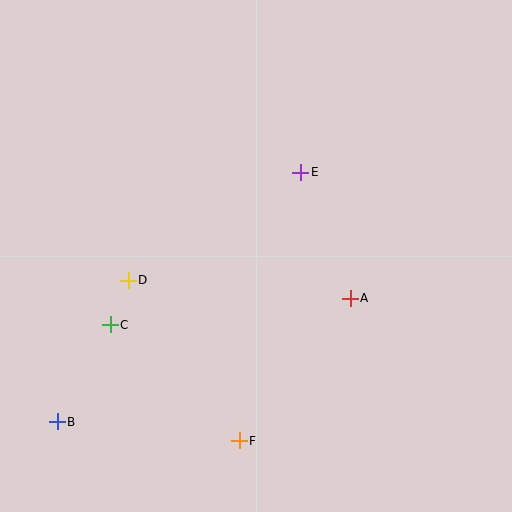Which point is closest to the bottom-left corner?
Point B is closest to the bottom-left corner.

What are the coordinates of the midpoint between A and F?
The midpoint between A and F is at (295, 370).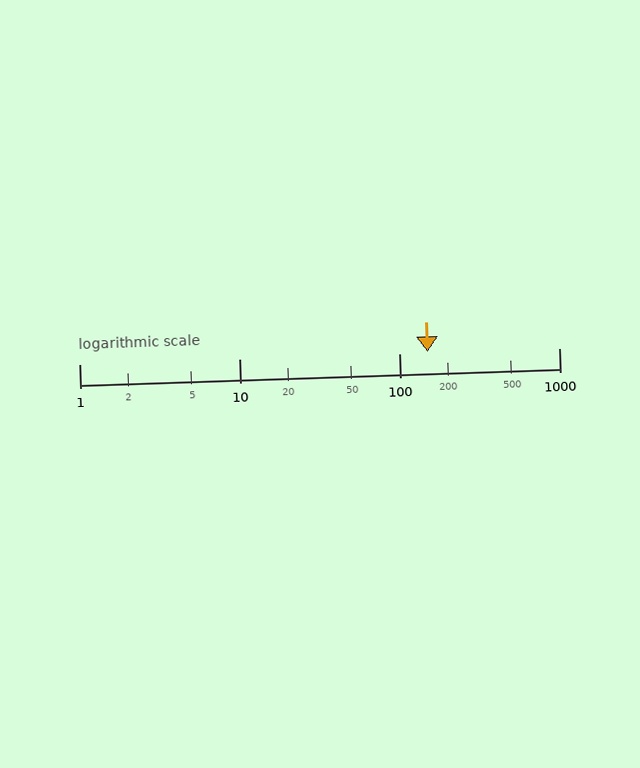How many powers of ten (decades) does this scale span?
The scale spans 3 decades, from 1 to 1000.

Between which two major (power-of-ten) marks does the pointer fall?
The pointer is between 100 and 1000.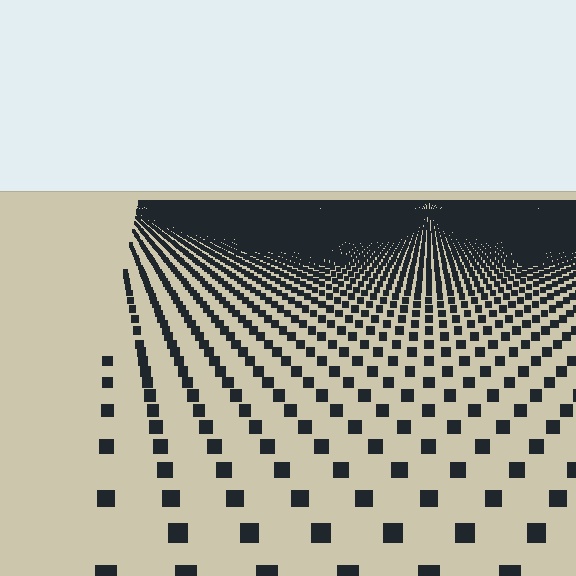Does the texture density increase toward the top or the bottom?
Density increases toward the top.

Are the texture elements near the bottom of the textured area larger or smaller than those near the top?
Larger. Near the bottom, elements are closer to the viewer and appear at a bigger on-screen size.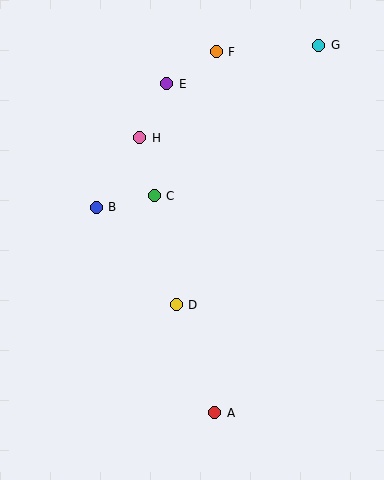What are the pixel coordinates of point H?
Point H is at (140, 138).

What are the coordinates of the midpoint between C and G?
The midpoint between C and G is at (237, 120).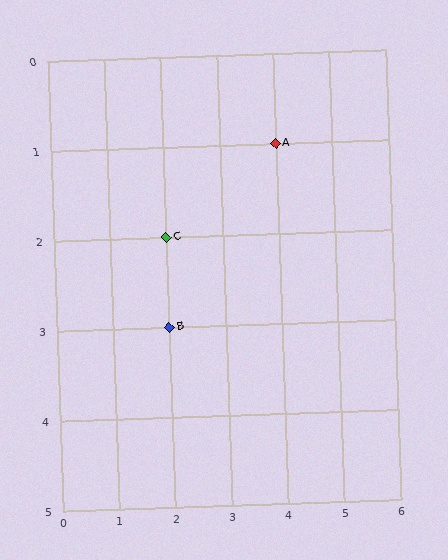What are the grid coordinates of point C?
Point C is at grid coordinates (2, 2).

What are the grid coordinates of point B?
Point B is at grid coordinates (2, 3).